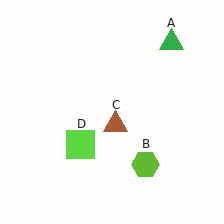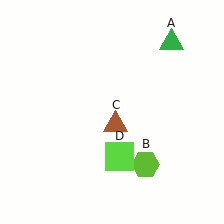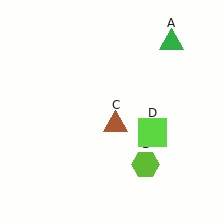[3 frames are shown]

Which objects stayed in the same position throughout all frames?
Green triangle (object A) and lime hexagon (object B) and brown triangle (object C) remained stationary.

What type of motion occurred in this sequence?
The lime square (object D) rotated counterclockwise around the center of the scene.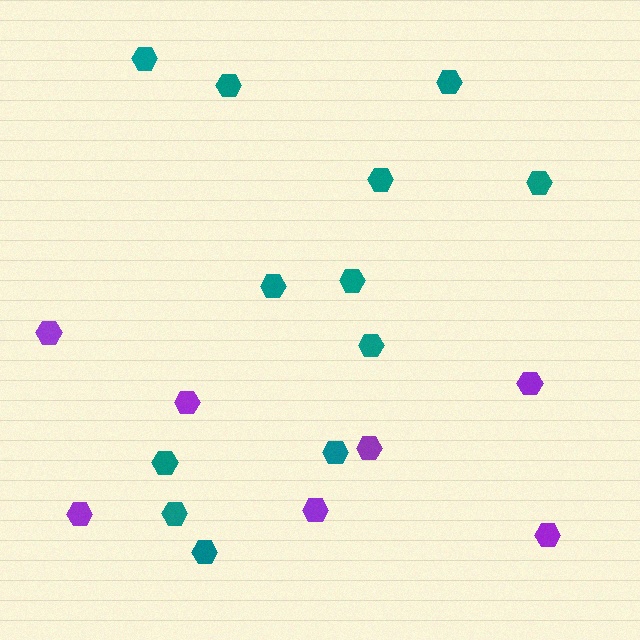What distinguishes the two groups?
There are 2 groups: one group of teal hexagons (12) and one group of purple hexagons (7).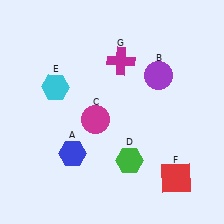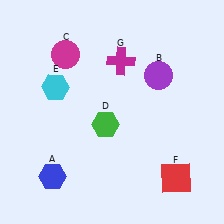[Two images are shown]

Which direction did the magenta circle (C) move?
The magenta circle (C) moved up.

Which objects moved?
The objects that moved are: the blue hexagon (A), the magenta circle (C), the green hexagon (D).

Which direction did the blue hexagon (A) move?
The blue hexagon (A) moved down.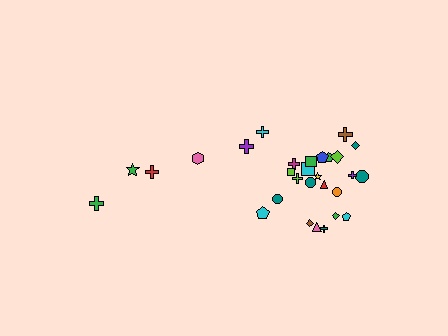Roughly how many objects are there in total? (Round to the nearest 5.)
Roughly 30 objects in total.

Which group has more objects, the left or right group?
The right group.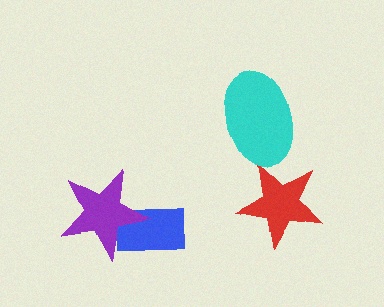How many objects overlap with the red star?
0 objects overlap with the red star.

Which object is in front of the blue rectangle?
The purple star is in front of the blue rectangle.